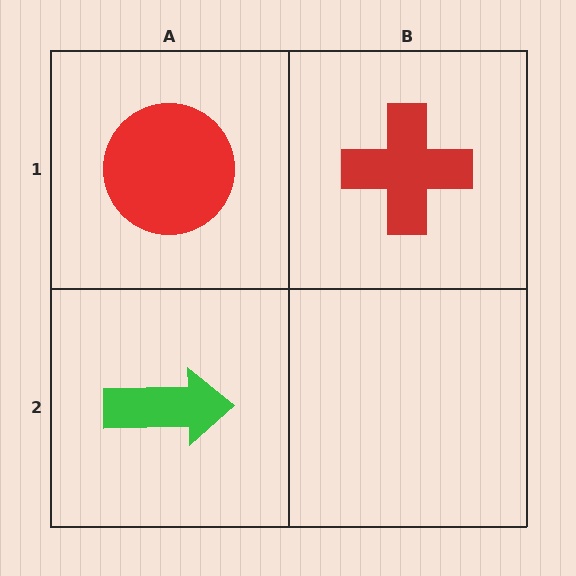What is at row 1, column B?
A red cross.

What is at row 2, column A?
A green arrow.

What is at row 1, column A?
A red circle.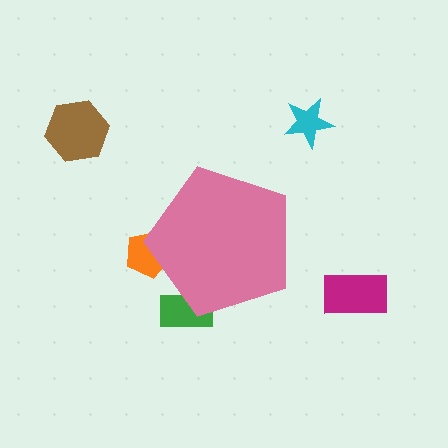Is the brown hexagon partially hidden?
No, the brown hexagon is fully visible.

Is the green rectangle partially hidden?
Yes, the green rectangle is partially hidden behind the pink pentagon.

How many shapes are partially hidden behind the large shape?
2 shapes are partially hidden.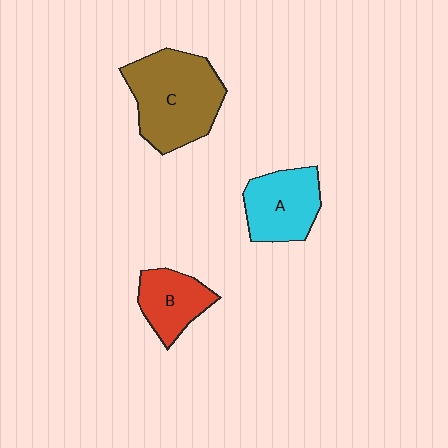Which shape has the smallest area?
Shape B (red).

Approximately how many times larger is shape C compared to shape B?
Approximately 1.9 times.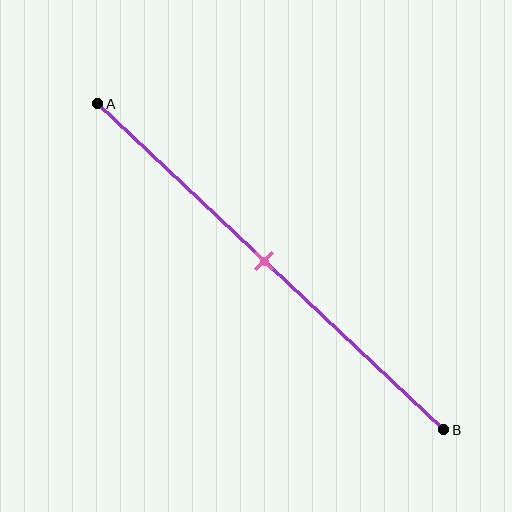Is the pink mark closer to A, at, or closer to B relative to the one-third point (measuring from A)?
The pink mark is closer to point B than the one-third point of segment AB.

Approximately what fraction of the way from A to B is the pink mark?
The pink mark is approximately 50% of the way from A to B.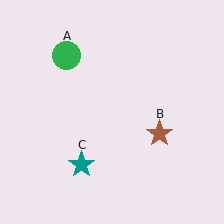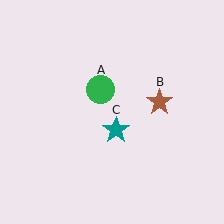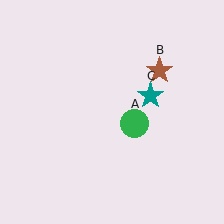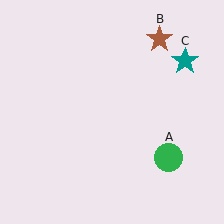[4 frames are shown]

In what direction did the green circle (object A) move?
The green circle (object A) moved down and to the right.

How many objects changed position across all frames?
3 objects changed position: green circle (object A), brown star (object B), teal star (object C).